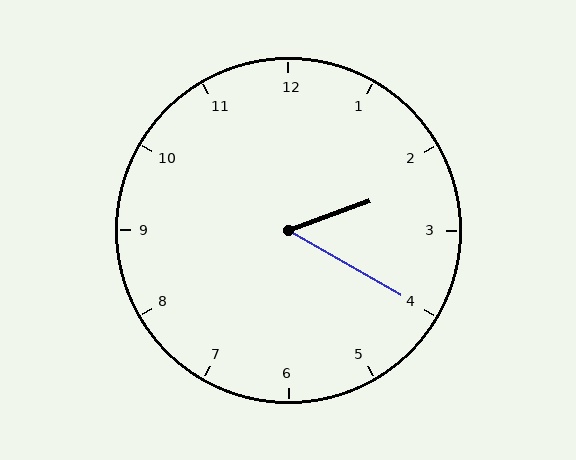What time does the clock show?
2:20.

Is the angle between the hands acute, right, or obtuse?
It is acute.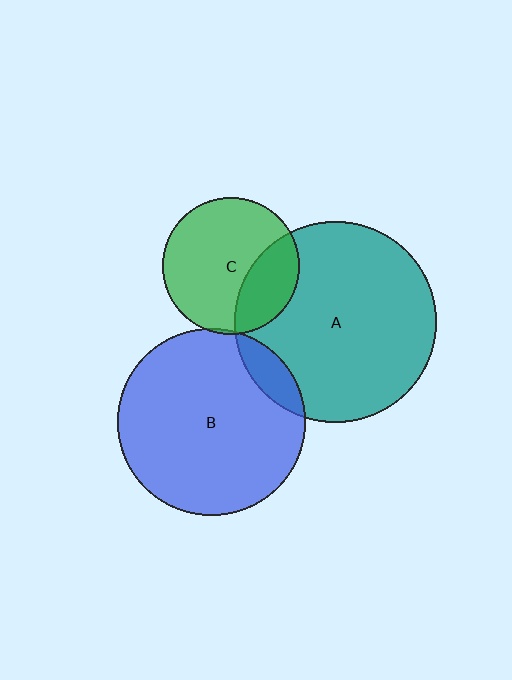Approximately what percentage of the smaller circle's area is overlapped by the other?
Approximately 5%.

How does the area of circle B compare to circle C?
Approximately 1.9 times.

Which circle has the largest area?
Circle A (teal).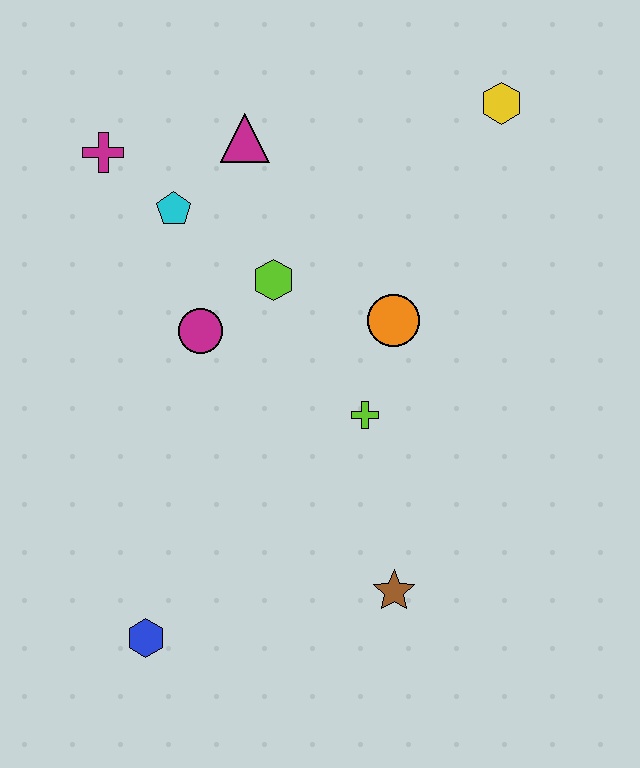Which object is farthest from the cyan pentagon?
The brown star is farthest from the cyan pentagon.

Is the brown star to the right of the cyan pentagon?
Yes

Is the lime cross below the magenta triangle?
Yes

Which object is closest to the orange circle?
The lime cross is closest to the orange circle.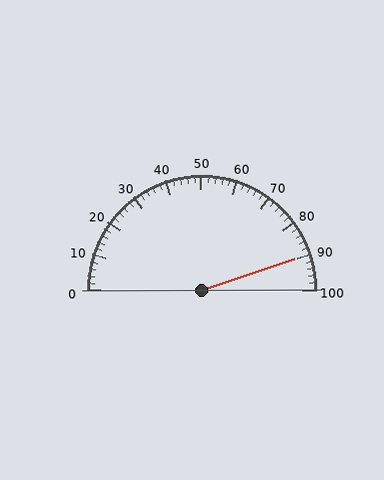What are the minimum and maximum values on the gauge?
The gauge ranges from 0 to 100.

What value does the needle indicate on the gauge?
The needle indicates approximately 90.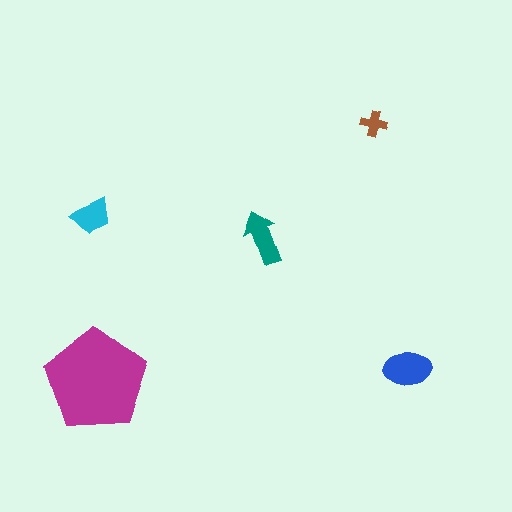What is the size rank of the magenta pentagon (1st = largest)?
1st.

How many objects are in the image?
There are 5 objects in the image.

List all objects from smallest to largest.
The brown cross, the cyan trapezoid, the teal arrow, the blue ellipse, the magenta pentagon.